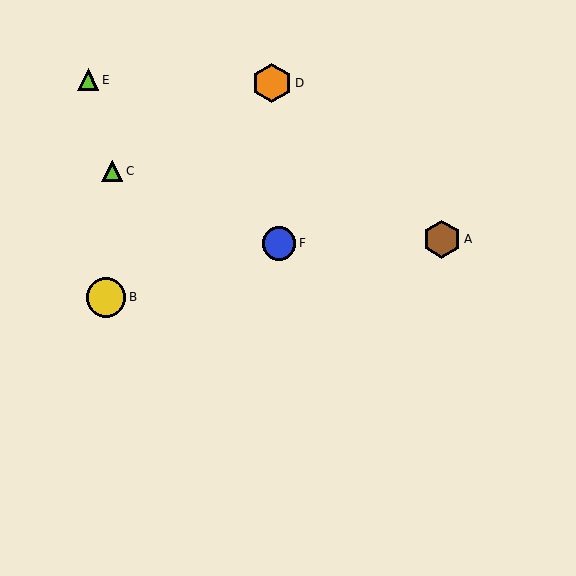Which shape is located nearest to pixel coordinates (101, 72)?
The lime triangle (labeled E) at (88, 80) is nearest to that location.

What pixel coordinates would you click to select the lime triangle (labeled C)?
Click at (112, 171) to select the lime triangle C.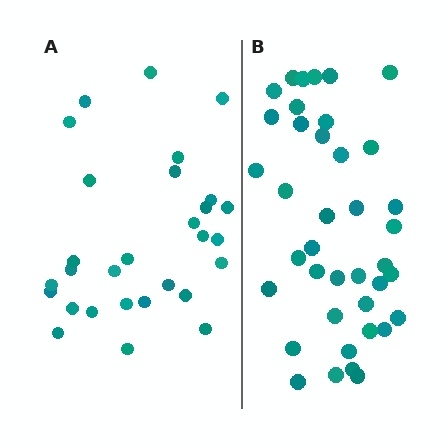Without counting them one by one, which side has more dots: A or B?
Region B (the right region) has more dots.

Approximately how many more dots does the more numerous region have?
Region B has roughly 10 or so more dots than region A.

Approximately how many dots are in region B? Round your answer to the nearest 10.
About 40 dots. (The exact count is 39, which rounds to 40.)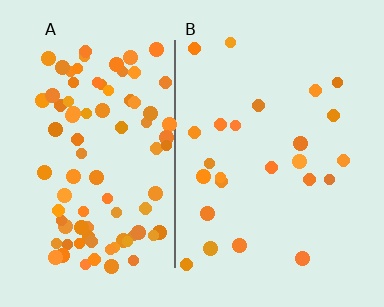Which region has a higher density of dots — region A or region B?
A (the left).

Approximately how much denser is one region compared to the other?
Approximately 3.6× — region A over region B.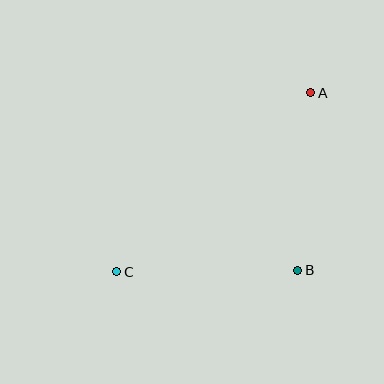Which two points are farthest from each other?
Points A and C are farthest from each other.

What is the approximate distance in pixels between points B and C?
The distance between B and C is approximately 181 pixels.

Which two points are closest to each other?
Points A and B are closest to each other.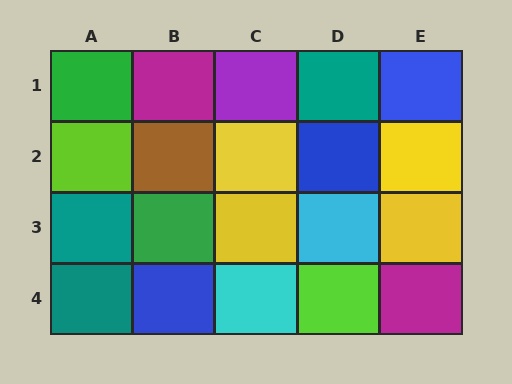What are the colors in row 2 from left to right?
Lime, brown, yellow, blue, yellow.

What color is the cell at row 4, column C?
Cyan.